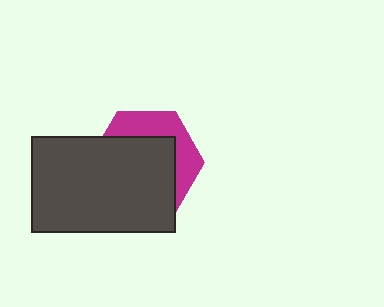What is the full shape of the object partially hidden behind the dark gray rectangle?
The partially hidden object is a magenta hexagon.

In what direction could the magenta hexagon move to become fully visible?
The magenta hexagon could move toward the upper-right. That would shift it out from behind the dark gray rectangle entirely.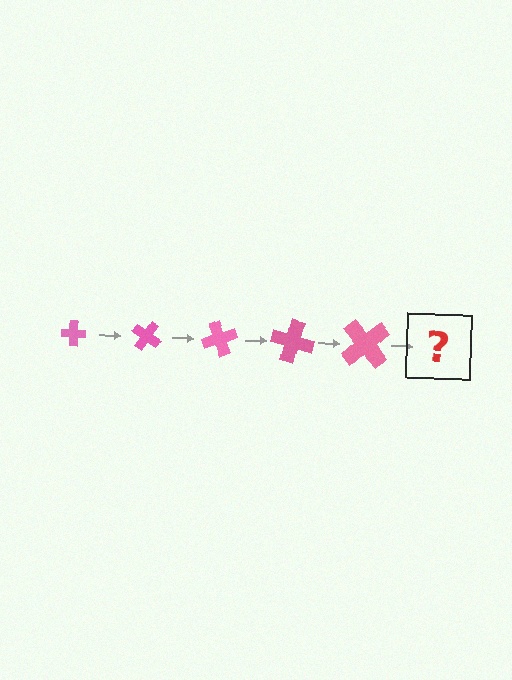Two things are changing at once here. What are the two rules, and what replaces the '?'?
The two rules are that the cross grows larger each step and it rotates 35 degrees each step. The '?' should be a cross, larger than the previous one and rotated 175 degrees from the start.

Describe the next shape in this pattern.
It should be a cross, larger than the previous one and rotated 175 degrees from the start.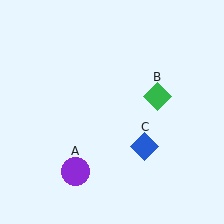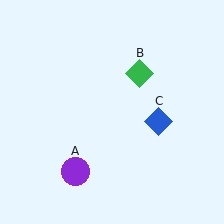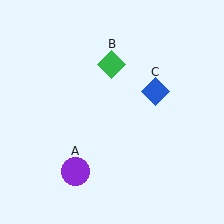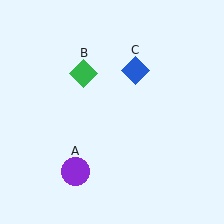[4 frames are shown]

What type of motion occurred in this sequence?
The green diamond (object B), blue diamond (object C) rotated counterclockwise around the center of the scene.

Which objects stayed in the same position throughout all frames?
Purple circle (object A) remained stationary.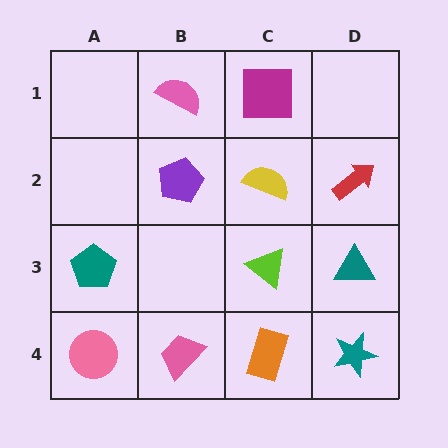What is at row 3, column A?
A teal pentagon.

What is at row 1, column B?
A pink semicircle.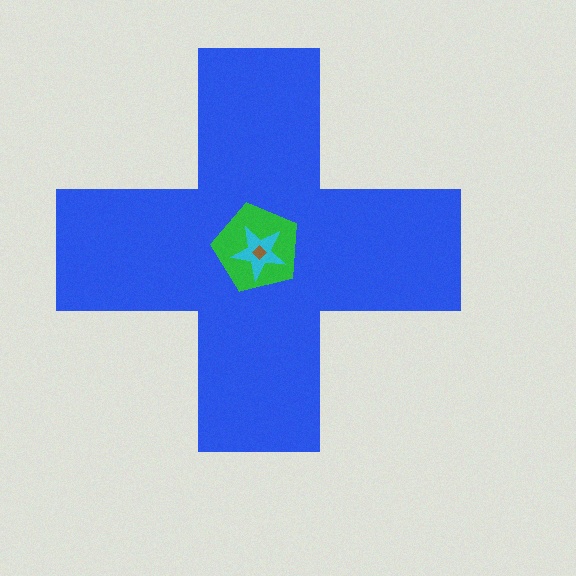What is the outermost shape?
The blue cross.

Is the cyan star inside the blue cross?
Yes.